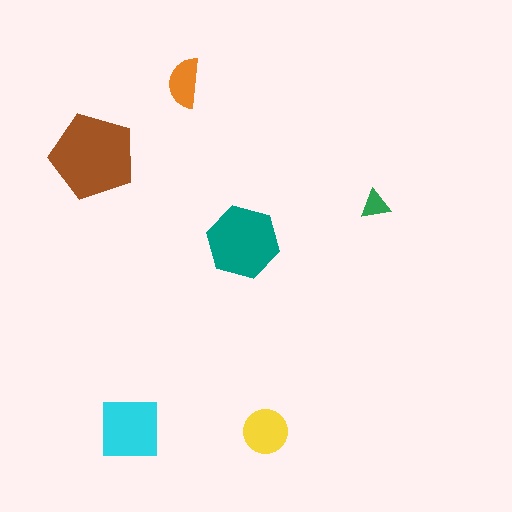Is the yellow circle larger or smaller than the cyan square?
Smaller.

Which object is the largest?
The brown pentagon.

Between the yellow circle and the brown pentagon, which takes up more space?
The brown pentagon.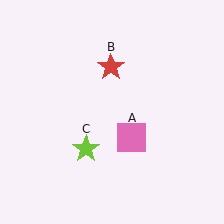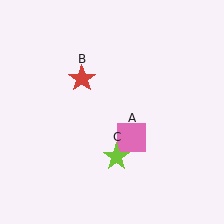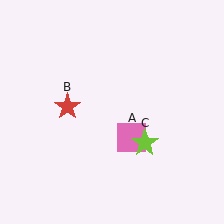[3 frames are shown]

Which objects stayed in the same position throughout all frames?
Pink square (object A) remained stationary.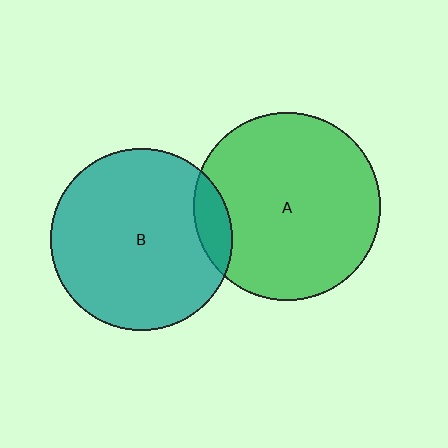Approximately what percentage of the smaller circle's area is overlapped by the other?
Approximately 10%.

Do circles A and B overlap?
Yes.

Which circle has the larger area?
Circle A (green).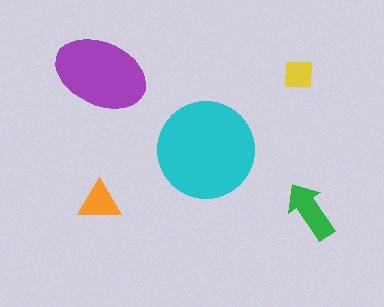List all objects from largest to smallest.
The cyan circle, the purple ellipse, the green arrow, the orange triangle, the yellow square.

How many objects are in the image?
There are 5 objects in the image.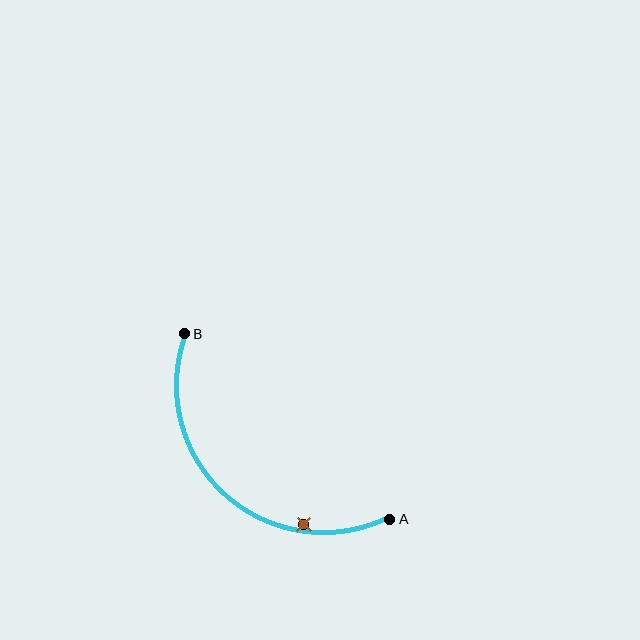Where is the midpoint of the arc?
The arc midpoint is the point on the curve farthest from the straight line joining A and B. It sits below and to the left of that line.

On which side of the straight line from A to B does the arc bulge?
The arc bulges below and to the left of the straight line connecting A and B.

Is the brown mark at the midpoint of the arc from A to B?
No — the brown mark does not lie on the arc at all. It sits slightly inside the curve.